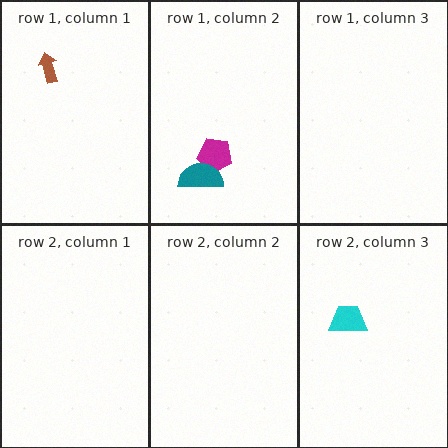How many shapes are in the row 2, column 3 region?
1.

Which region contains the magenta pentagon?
The row 1, column 2 region.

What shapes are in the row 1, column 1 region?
The brown arrow.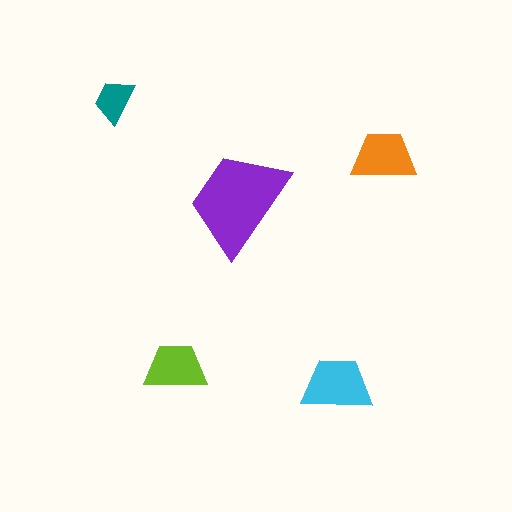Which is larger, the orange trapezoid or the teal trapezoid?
The orange one.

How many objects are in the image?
There are 5 objects in the image.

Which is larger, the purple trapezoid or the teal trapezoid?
The purple one.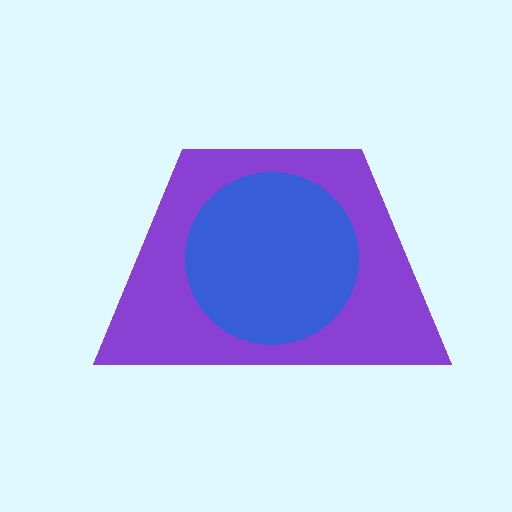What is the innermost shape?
The blue circle.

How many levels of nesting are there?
2.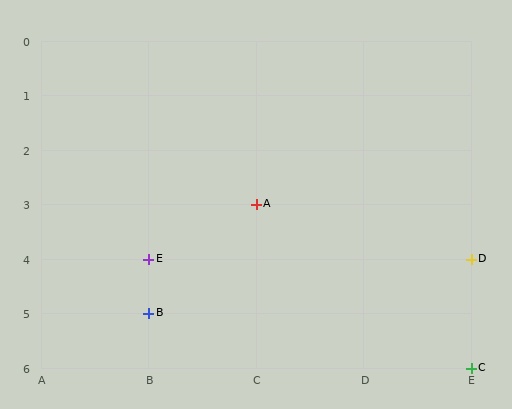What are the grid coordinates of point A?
Point A is at grid coordinates (C, 3).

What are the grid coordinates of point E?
Point E is at grid coordinates (B, 4).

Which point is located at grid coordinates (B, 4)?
Point E is at (B, 4).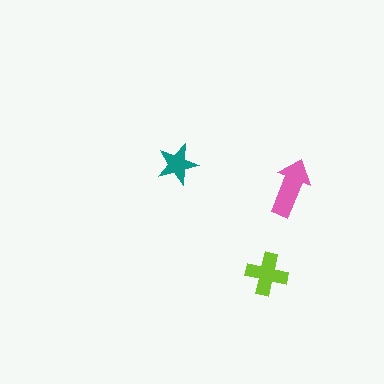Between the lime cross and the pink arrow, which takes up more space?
The pink arrow.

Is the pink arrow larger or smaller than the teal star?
Larger.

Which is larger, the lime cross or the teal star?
The lime cross.